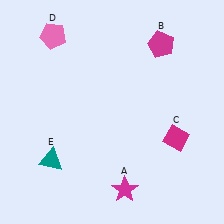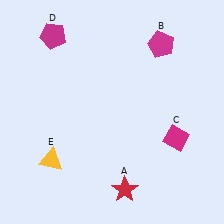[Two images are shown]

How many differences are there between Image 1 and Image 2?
There are 3 differences between the two images.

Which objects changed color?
A changed from magenta to red. D changed from pink to magenta. E changed from teal to yellow.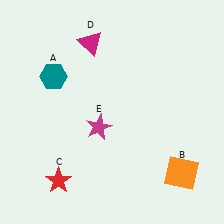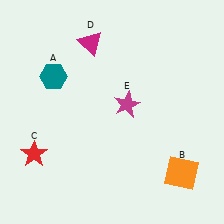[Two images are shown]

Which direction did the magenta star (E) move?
The magenta star (E) moved right.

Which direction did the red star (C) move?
The red star (C) moved up.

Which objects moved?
The objects that moved are: the red star (C), the magenta star (E).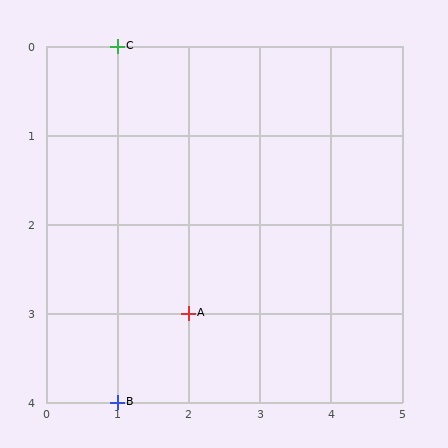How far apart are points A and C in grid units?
Points A and C are 1 column and 3 rows apart (about 3.2 grid units diagonally).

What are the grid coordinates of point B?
Point B is at grid coordinates (1, 4).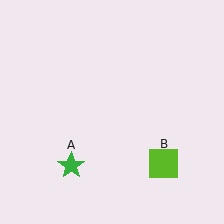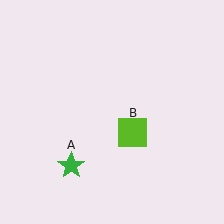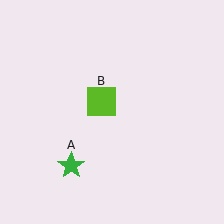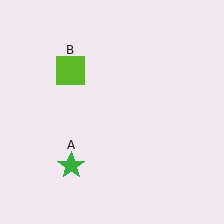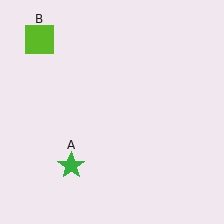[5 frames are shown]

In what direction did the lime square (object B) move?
The lime square (object B) moved up and to the left.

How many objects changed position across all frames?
1 object changed position: lime square (object B).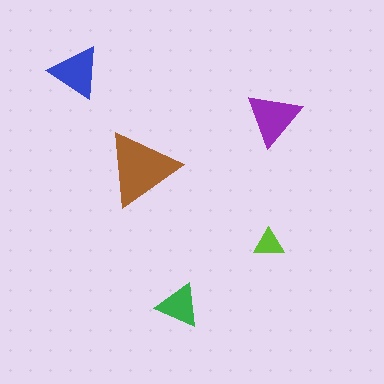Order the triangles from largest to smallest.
the brown one, the purple one, the blue one, the green one, the lime one.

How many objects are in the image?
There are 5 objects in the image.